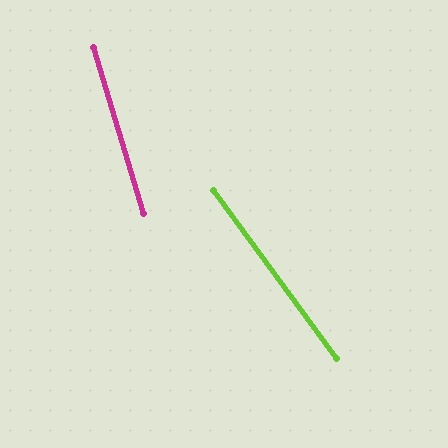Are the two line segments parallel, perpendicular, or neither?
Neither parallel nor perpendicular — they differ by about 19°.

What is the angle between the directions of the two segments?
Approximately 19 degrees.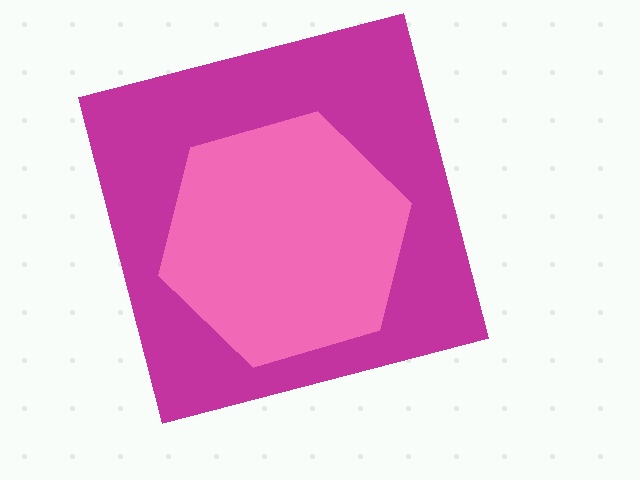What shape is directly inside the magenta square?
The pink hexagon.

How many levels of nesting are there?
2.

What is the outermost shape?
The magenta square.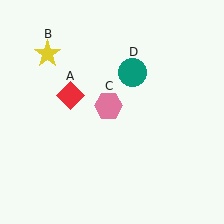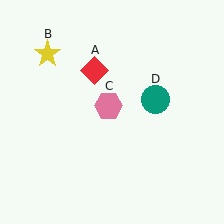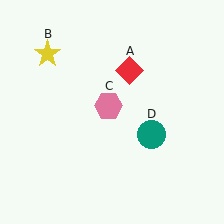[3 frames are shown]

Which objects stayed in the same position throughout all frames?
Yellow star (object B) and pink hexagon (object C) remained stationary.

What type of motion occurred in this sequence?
The red diamond (object A), teal circle (object D) rotated clockwise around the center of the scene.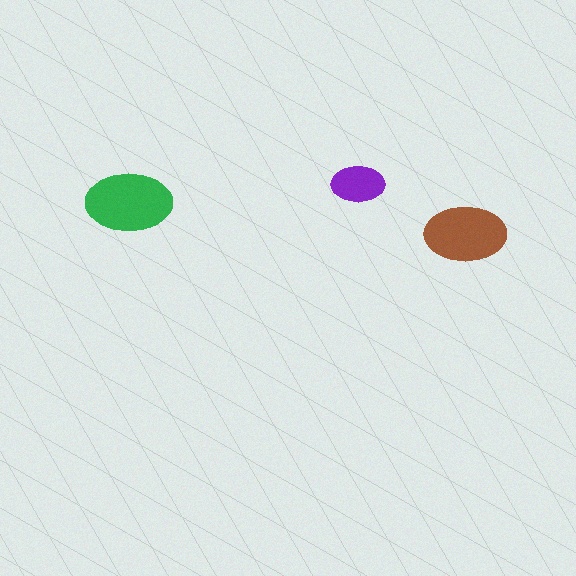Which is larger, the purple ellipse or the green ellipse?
The green one.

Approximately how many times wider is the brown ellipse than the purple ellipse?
About 1.5 times wider.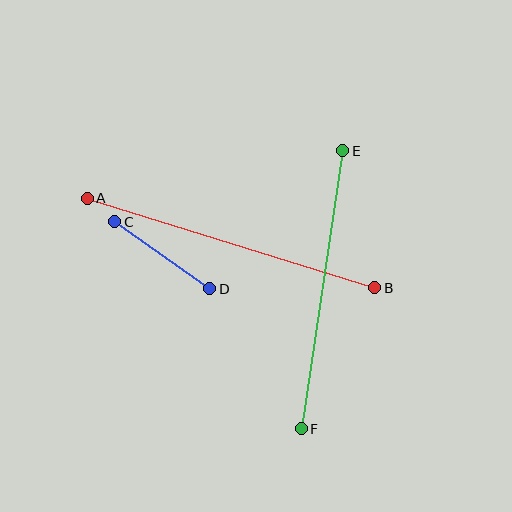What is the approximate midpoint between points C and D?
The midpoint is at approximately (162, 255) pixels.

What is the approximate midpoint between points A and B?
The midpoint is at approximately (231, 243) pixels.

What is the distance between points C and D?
The distance is approximately 116 pixels.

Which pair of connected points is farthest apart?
Points A and B are farthest apart.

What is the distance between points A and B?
The distance is approximately 301 pixels.